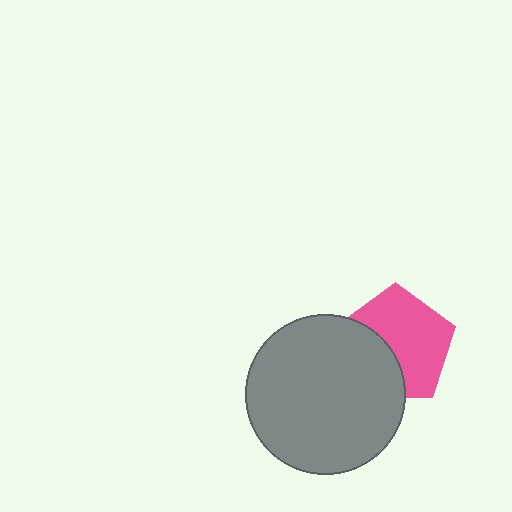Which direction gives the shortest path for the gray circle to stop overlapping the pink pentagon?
Moving toward the lower-left gives the shortest separation.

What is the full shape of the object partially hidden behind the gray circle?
The partially hidden object is a pink pentagon.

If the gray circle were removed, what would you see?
You would see the complete pink pentagon.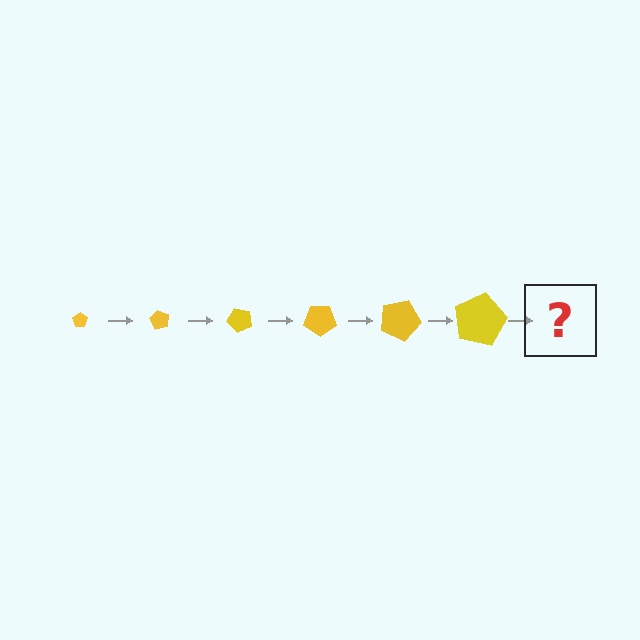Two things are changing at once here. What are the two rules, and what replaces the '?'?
The two rules are that the pentagon grows larger each step and it rotates 60 degrees each step. The '?' should be a pentagon, larger than the previous one and rotated 360 degrees from the start.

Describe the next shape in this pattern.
It should be a pentagon, larger than the previous one and rotated 360 degrees from the start.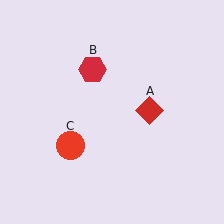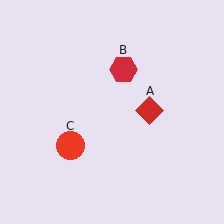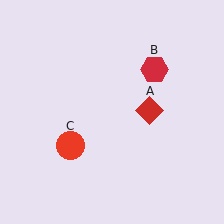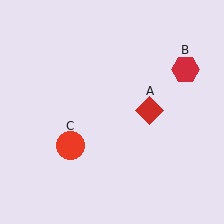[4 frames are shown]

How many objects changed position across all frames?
1 object changed position: red hexagon (object B).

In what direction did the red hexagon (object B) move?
The red hexagon (object B) moved right.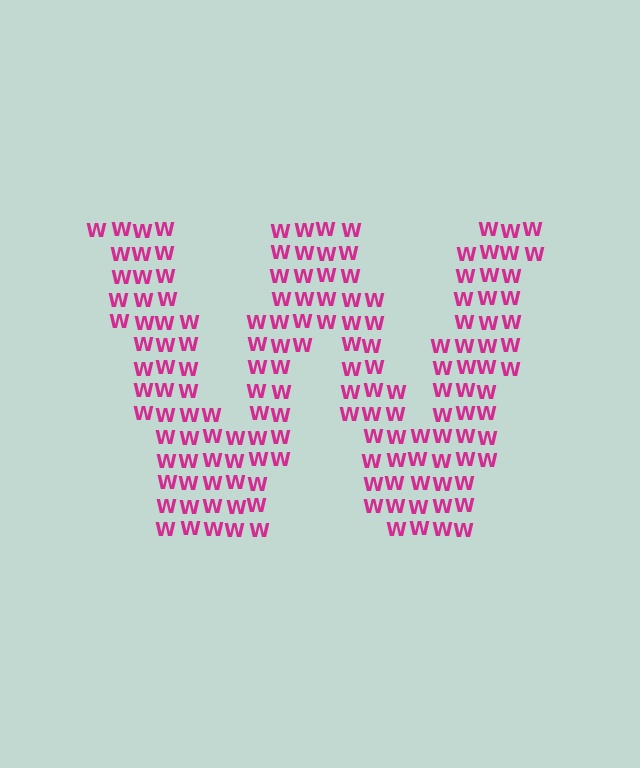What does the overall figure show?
The overall figure shows the letter W.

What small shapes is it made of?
It is made of small letter W's.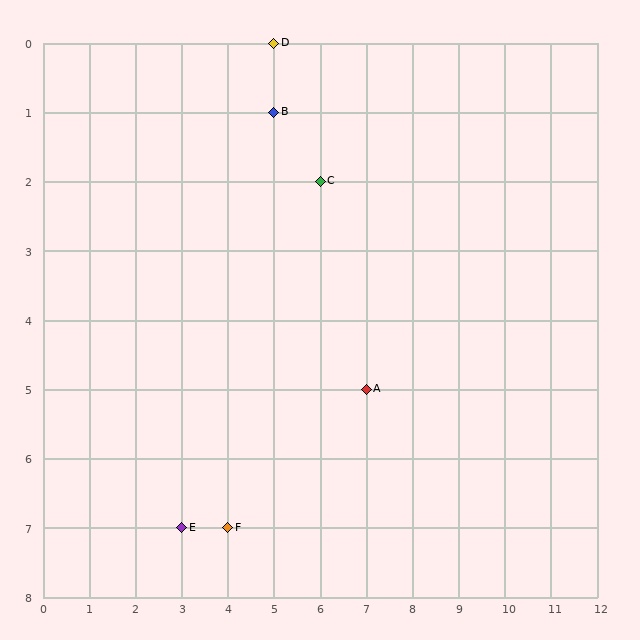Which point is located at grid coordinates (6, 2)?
Point C is at (6, 2).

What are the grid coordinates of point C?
Point C is at grid coordinates (6, 2).